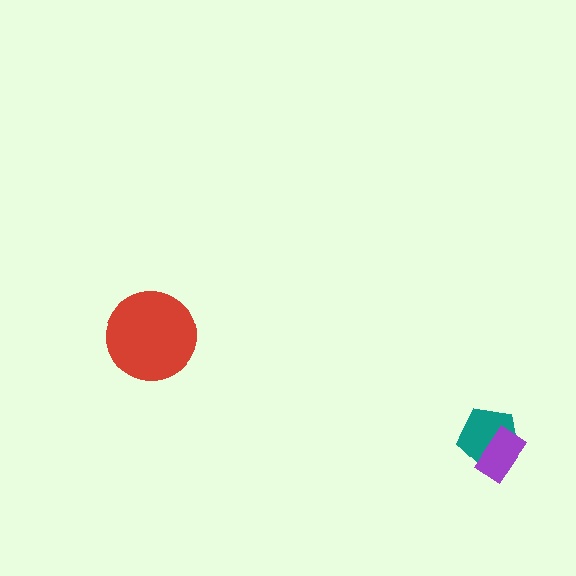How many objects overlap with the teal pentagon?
1 object overlaps with the teal pentagon.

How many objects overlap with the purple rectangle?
1 object overlaps with the purple rectangle.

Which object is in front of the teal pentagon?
The purple rectangle is in front of the teal pentagon.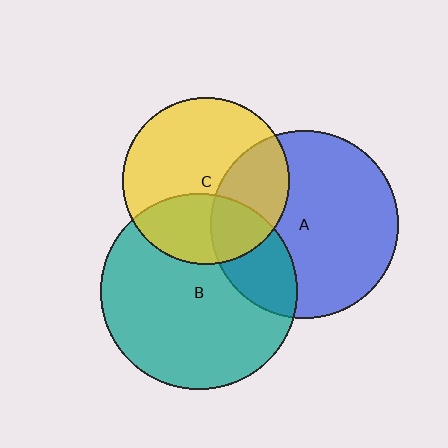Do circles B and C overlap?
Yes.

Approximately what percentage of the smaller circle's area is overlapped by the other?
Approximately 35%.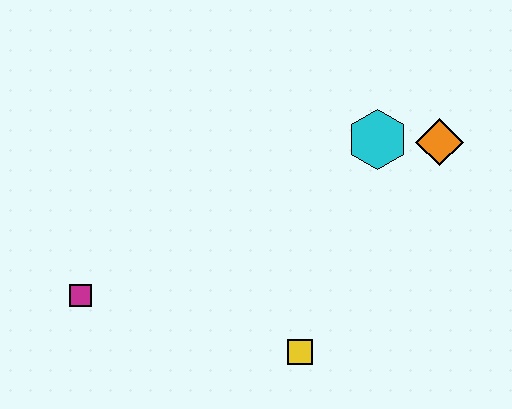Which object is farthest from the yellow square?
The orange diamond is farthest from the yellow square.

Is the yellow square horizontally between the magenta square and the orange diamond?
Yes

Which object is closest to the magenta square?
The yellow square is closest to the magenta square.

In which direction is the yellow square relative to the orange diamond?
The yellow square is below the orange diamond.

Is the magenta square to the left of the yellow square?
Yes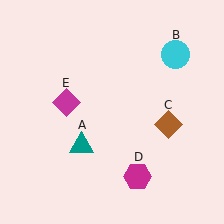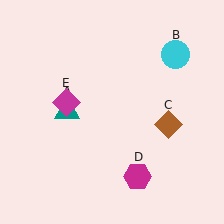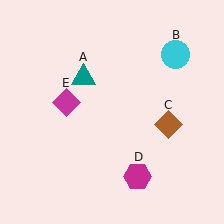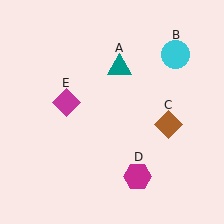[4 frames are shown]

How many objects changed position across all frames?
1 object changed position: teal triangle (object A).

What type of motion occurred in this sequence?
The teal triangle (object A) rotated clockwise around the center of the scene.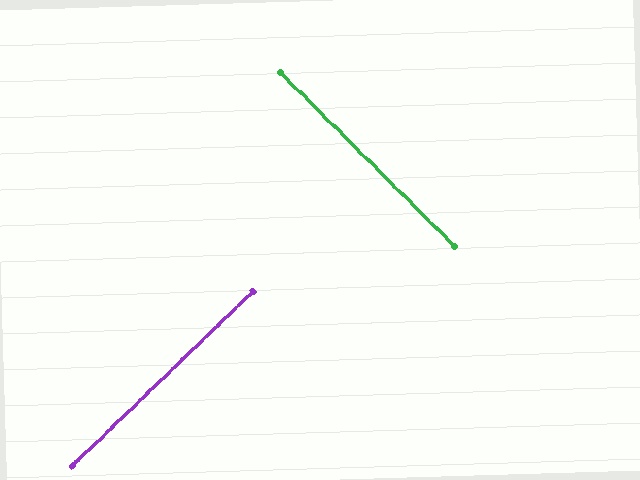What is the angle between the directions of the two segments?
Approximately 89 degrees.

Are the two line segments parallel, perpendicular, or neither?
Perpendicular — they meet at approximately 89°.